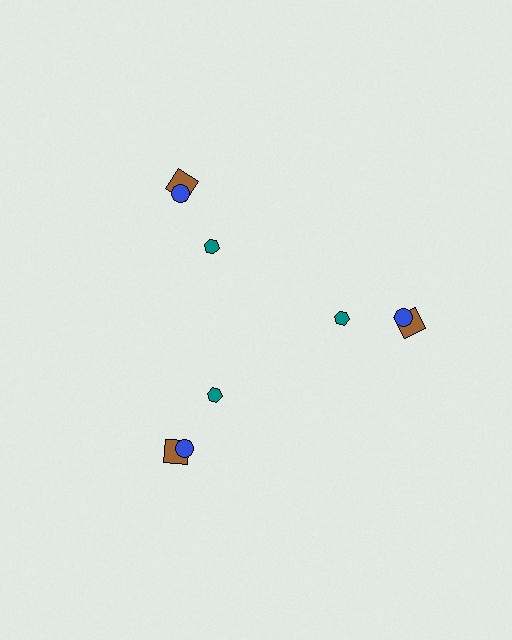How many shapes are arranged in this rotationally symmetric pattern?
There are 9 shapes, arranged in 3 groups of 3.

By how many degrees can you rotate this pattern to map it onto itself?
The pattern maps onto itself every 120 degrees of rotation.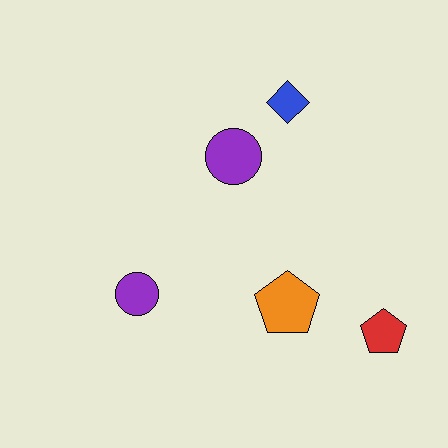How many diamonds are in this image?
There is 1 diamond.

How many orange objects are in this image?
There is 1 orange object.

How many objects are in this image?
There are 5 objects.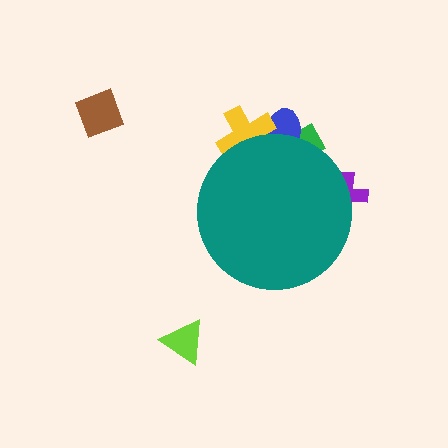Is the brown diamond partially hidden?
No, the brown diamond is fully visible.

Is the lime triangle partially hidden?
No, the lime triangle is fully visible.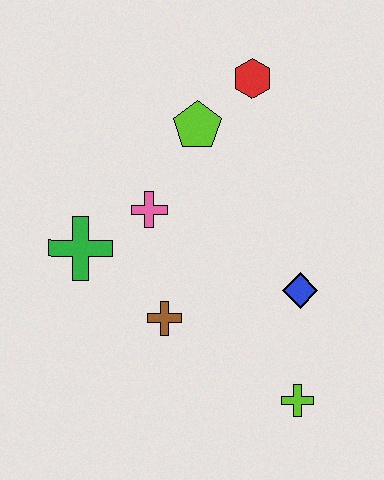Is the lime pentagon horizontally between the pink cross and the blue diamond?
Yes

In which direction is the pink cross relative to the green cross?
The pink cross is to the right of the green cross.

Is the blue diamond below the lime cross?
No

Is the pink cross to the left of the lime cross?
Yes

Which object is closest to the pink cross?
The green cross is closest to the pink cross.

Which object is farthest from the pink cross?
The lime cross is farthest from the pink cross.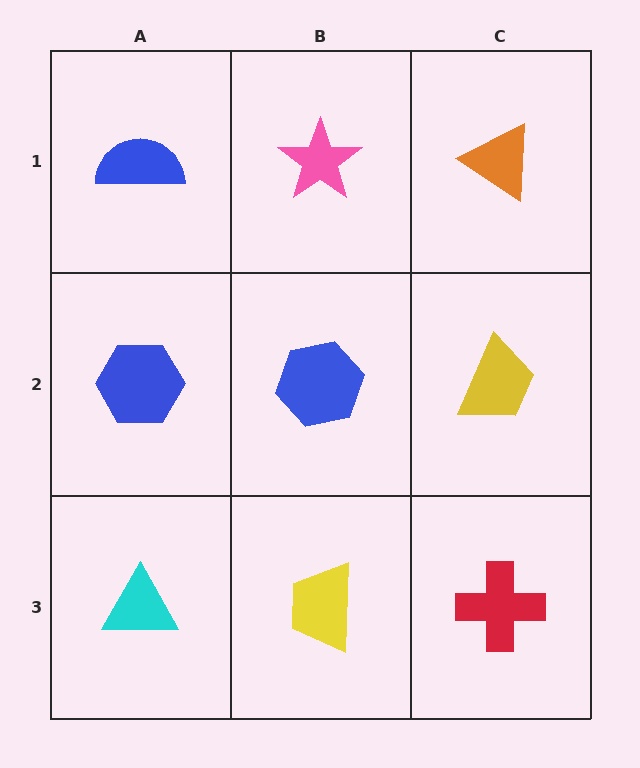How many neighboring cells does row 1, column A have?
2.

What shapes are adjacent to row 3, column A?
A blue hexagon (row 2, column A), a yellow trapezoid (row 3, column B).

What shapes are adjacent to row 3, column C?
A yellow trapezoid (row 2, column C), a yellow trapezoid (row 3, column B).